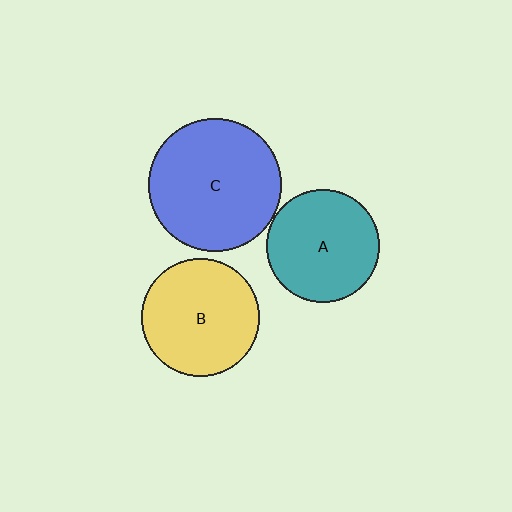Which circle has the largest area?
Circle C (blue).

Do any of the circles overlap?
No, none of the circles overlap.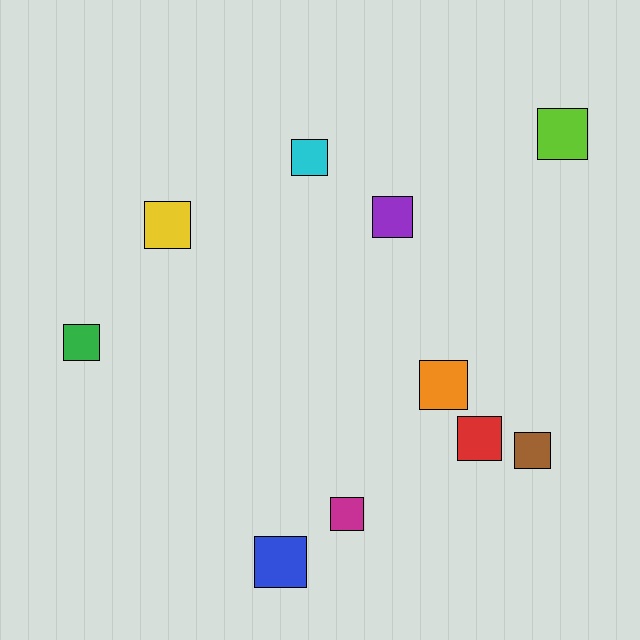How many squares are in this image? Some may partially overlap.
There are 10 squares.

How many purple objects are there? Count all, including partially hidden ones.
There is 1 purple object.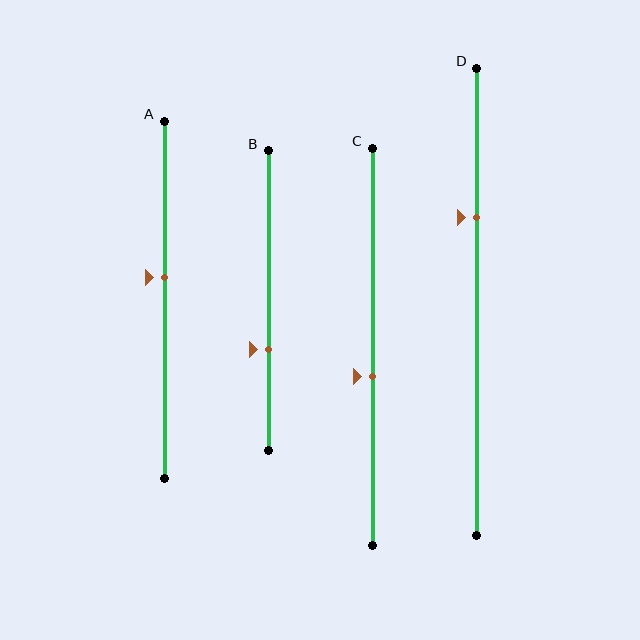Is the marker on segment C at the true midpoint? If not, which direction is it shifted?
No, the marker on segment C is shifted downward by about 7% of the segment length.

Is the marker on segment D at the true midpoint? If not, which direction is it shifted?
No, the marker on segment D is shifted upward by about 18% of the segment length.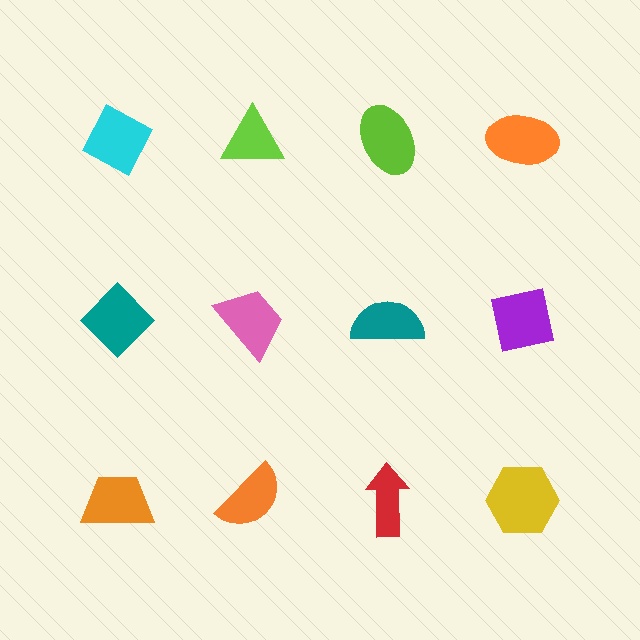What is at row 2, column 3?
A teal semicircle.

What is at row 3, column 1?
An orange trapezoid.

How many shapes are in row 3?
4 shapes.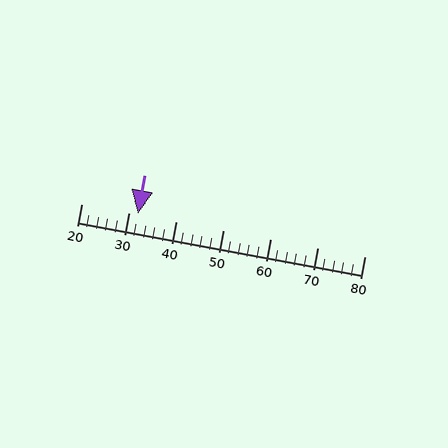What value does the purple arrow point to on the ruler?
The purple arrow points to approximately 32.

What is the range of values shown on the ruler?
The ruler shows values from 20 to 80.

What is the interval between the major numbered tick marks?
The major tick marks are spaced 10 units apart.